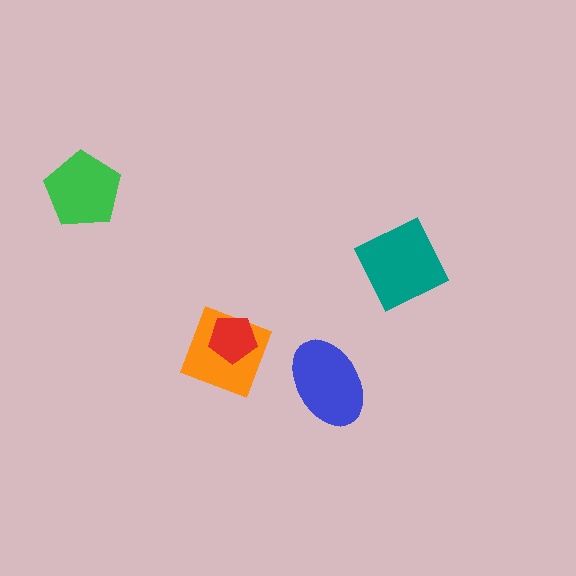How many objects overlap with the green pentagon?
0 objects overlap with the green pentagon.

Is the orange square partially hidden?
Yes, it is partially covered by another shape.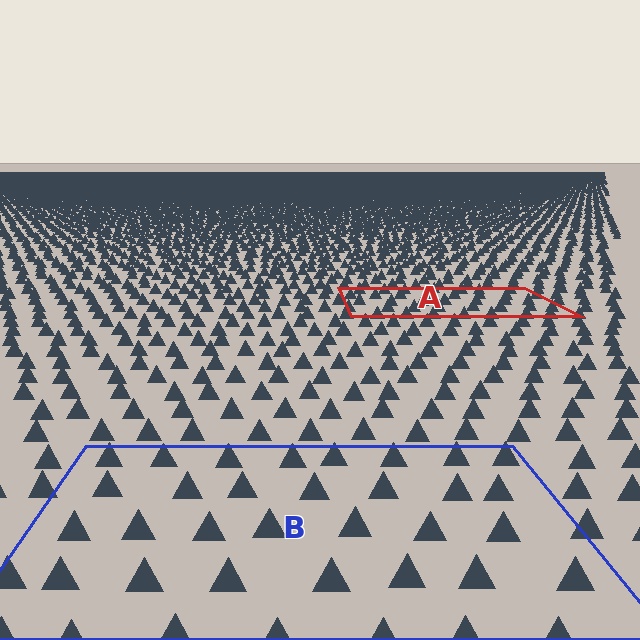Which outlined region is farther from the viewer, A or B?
Region A is farther from the viewer — the texture elements inside it appear smaller and more densely packed.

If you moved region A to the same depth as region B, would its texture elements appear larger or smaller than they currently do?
They would appear larger. At a closer depth, the same texture elements are projected at a bigger on-screen size.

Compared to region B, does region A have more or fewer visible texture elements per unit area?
Region A has more texture elements per unit area — they are packed more densely because it is farther away.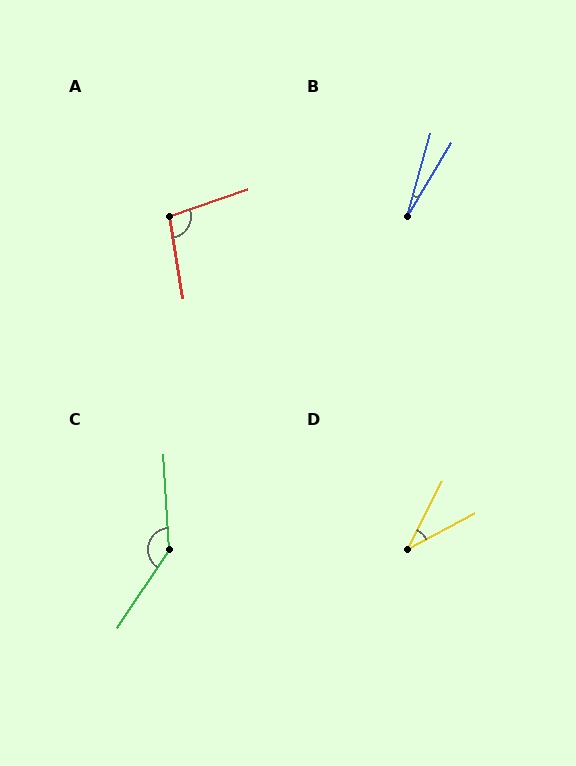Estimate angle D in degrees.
Approximately 35 degrees.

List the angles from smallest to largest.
B (15°), D (35°), A (100°), C (143°).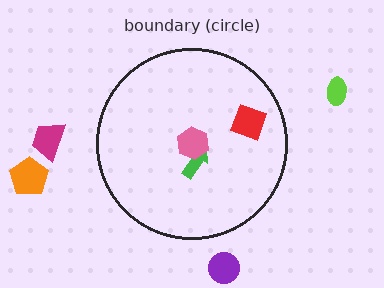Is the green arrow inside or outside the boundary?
Inside.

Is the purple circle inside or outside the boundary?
Outside.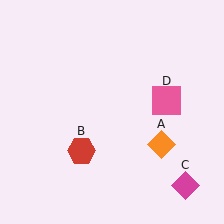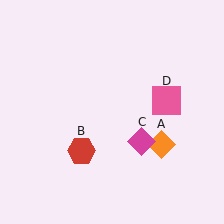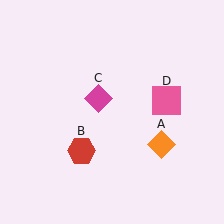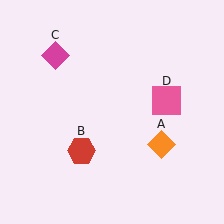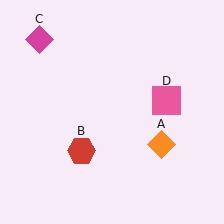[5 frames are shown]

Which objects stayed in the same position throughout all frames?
Orange diamond (object A) and red hexagon (object B) and pink square (object D) remained stationary.